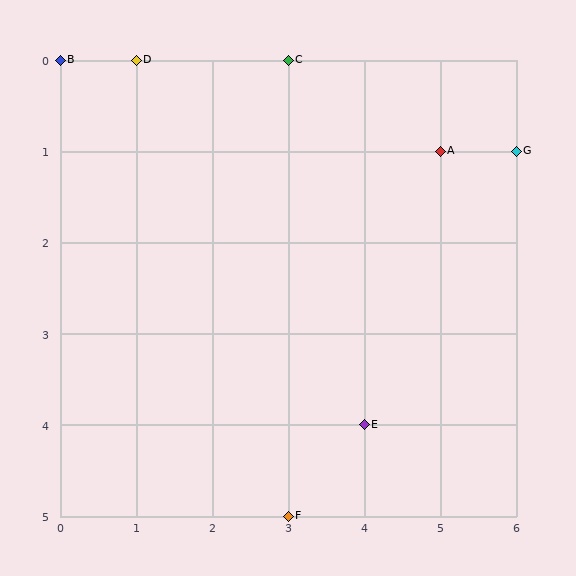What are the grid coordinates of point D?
Point D is at grid coordinates (1, 0).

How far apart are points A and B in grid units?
Points A and B are 5 columns and 1 row apart (about 5.1 grid units diagonally).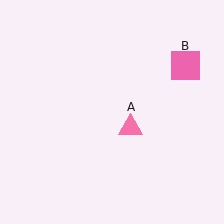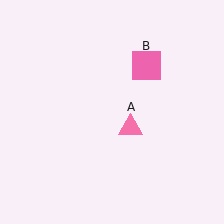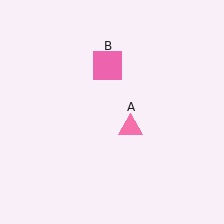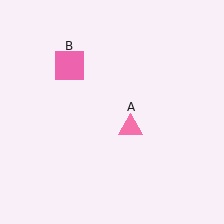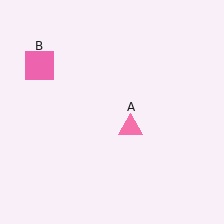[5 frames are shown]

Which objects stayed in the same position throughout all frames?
Pink triangle (object A) remained stationary.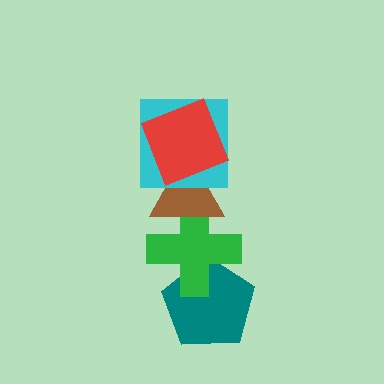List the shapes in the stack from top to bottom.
From top to bottom: the red square, the cyan square, the brown triangle, the green cross, the teal pentagon.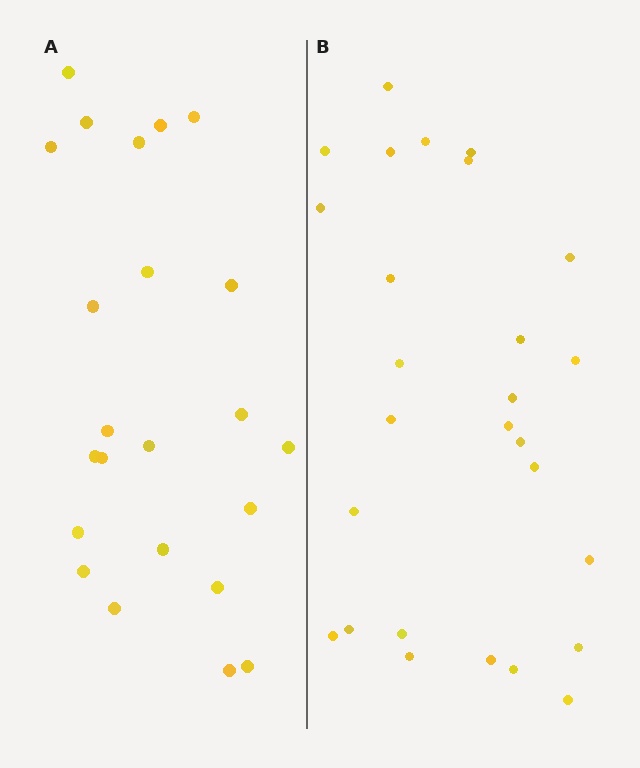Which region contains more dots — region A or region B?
Region B (the right region) has more dots.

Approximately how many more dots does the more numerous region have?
Region B has about 4 more dots than region A.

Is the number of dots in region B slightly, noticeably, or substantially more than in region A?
Region B has only slightly more — the two regions are fairly close. The ratio is roughly 1.2 to 1.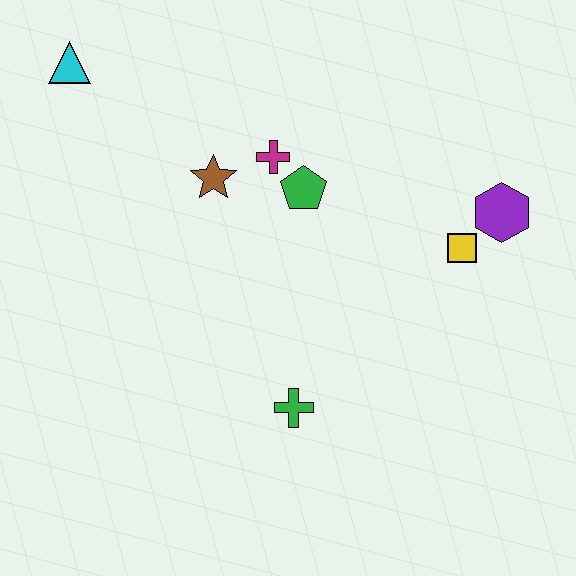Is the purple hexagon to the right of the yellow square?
Yes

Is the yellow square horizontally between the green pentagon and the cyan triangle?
No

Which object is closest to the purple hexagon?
The yellow square is closest to the purple hexagon.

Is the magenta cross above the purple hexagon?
Yes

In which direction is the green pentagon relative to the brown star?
The green pentagon is to the right of the brown star.